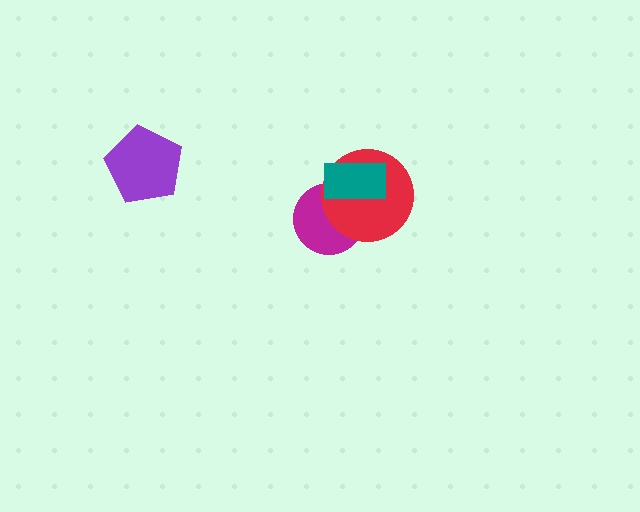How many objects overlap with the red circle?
2 objects overlap with the red circle.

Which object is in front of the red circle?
The teal rectangle is in front of the red circle.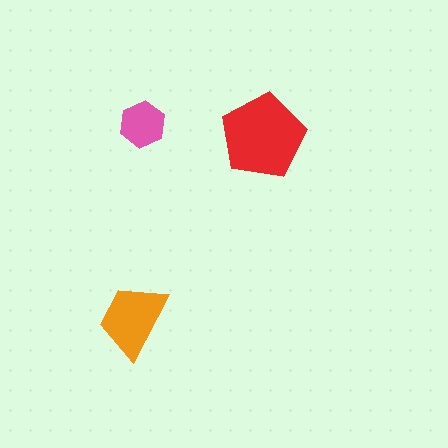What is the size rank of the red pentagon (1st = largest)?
1st.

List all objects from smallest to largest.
The pink hexagon, the orange trapezoid, the red pentagon.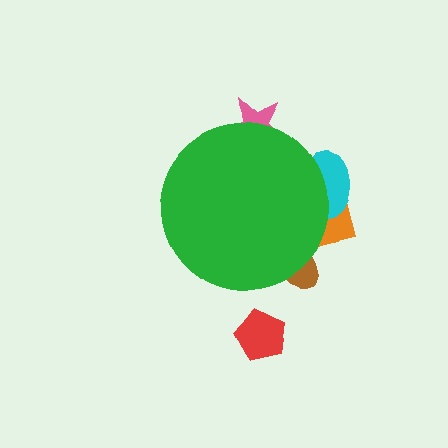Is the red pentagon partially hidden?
No, the red pentagon is fully visible.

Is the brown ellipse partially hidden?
Yes, the brown ellipse is partially hidden behind the green circle.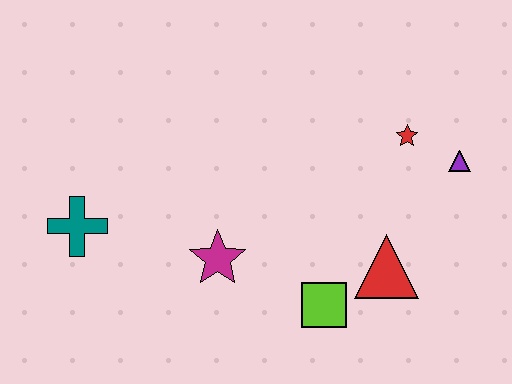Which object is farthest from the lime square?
The teal cross is farthest from the lime square.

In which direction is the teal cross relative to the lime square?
The teal cross is to the left of the lime square.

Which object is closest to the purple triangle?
The red star is closest to the purple triangle.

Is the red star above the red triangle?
Yes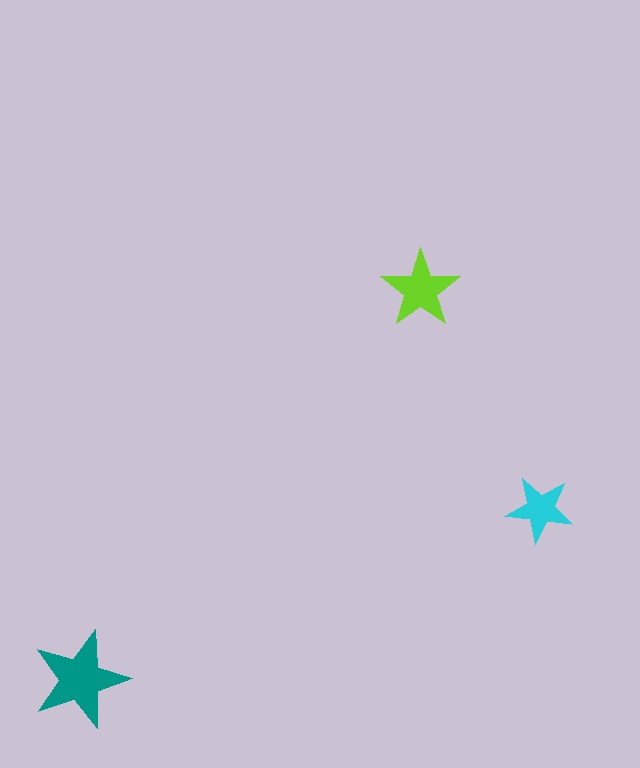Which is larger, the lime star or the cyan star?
The lime one.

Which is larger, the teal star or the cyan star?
The teal one.